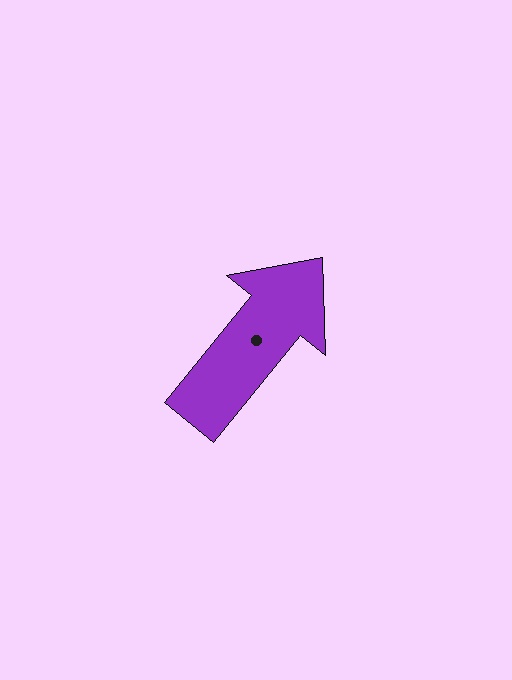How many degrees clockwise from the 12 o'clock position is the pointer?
Approximately 39 degrees.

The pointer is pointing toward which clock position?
Roughly 1 o'clock.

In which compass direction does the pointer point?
Northeast.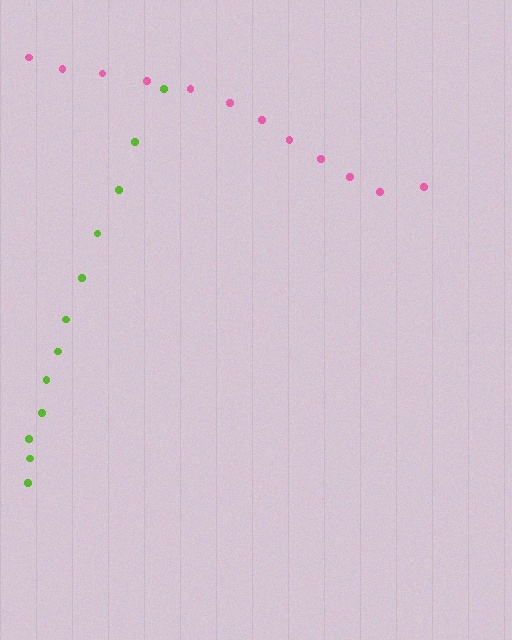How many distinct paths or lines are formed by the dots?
There are 2 distinct paths.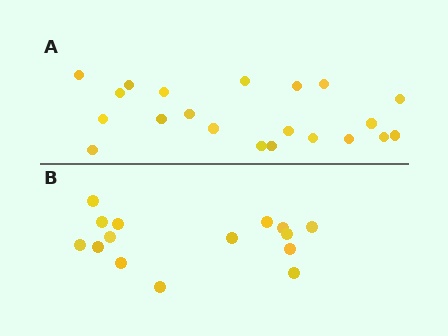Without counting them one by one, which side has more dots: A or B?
Region A (the top region) has more dots.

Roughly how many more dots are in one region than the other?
Region A has about 6 more dots than region B.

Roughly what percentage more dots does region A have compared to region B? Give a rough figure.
About 40% more.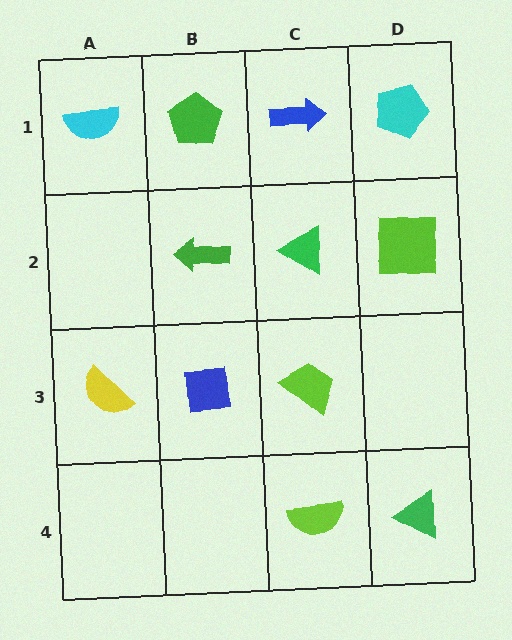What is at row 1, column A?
A cyan semicircle.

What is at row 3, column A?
A yellow semicircle.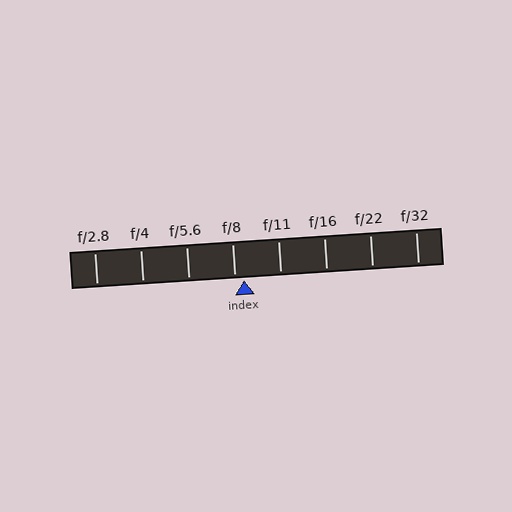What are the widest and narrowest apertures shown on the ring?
The widest aperture shown is f/2.8 and the narrowest is f/32.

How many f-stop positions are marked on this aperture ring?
There are 8 f-stop positions marked.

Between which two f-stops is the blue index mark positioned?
The index mark is between f/8 and f/11.